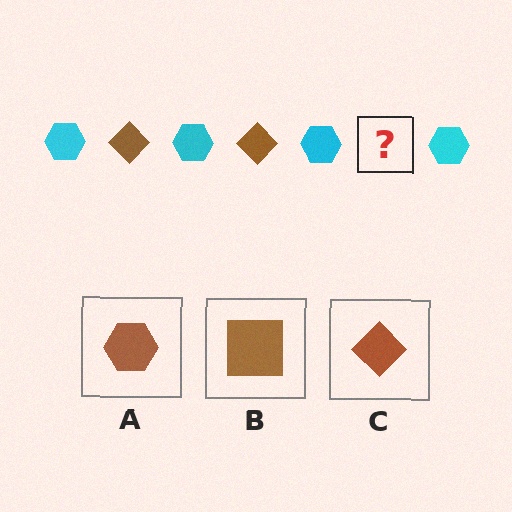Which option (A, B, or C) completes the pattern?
C.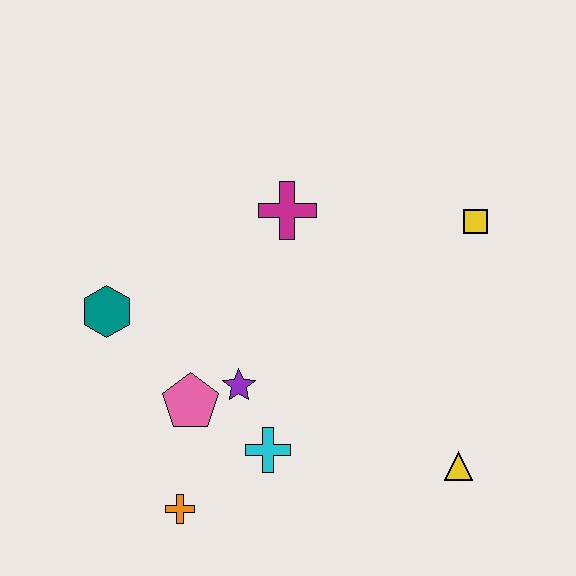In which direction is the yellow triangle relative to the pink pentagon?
The yellow triangle is to the right of the pink pentagon.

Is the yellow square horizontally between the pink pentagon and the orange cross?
No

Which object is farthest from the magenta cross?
The orange cross is farthest from the magenta cross.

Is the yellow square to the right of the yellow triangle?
Yes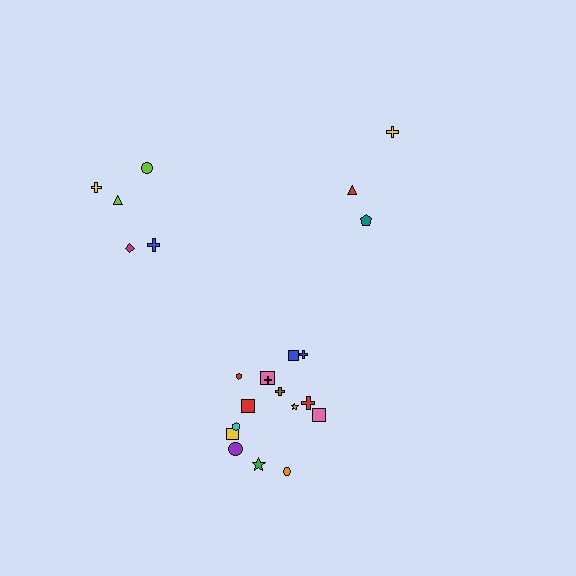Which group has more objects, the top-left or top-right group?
The top-left group.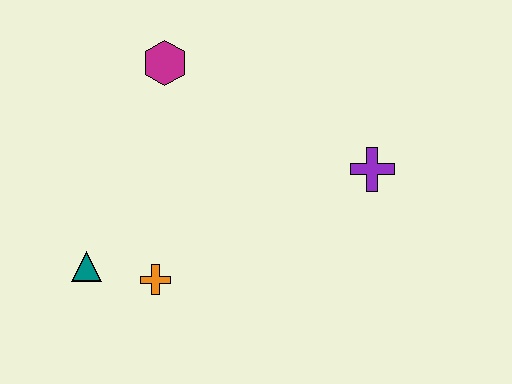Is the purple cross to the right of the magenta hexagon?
Yes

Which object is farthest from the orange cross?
The purple cross is farthest from the orange cross.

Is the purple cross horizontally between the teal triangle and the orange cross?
No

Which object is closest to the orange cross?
The teal triangle is closest to the orange cross.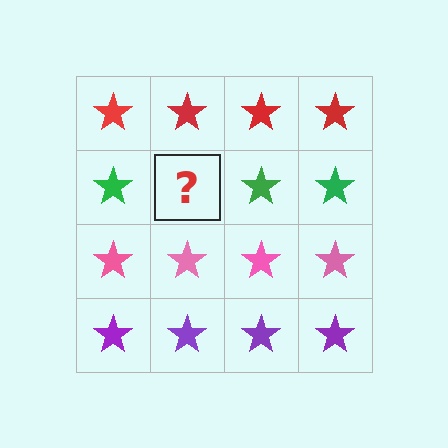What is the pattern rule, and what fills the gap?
The rule is that each row has a consistent color. The gap should be filled with a green star.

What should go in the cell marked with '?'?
The missing cell should contain a green star.